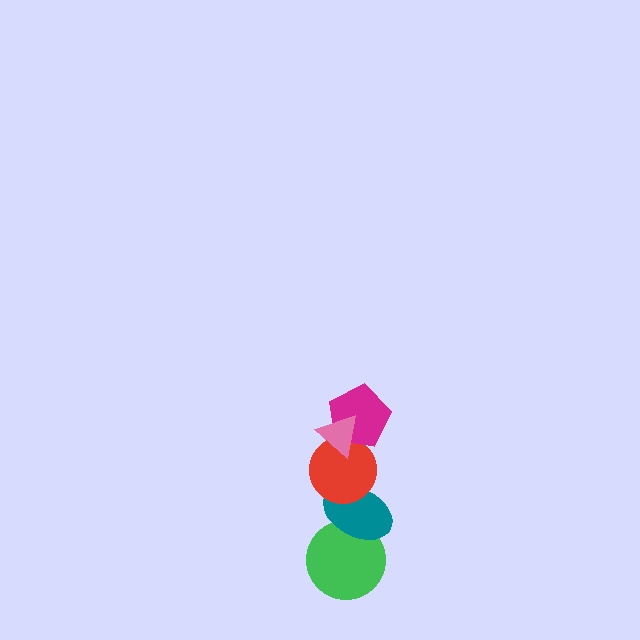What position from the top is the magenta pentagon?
The magenta pentagon is 2nd from the top.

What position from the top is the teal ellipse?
The teal ellipse is 4th from the top.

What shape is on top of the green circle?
The teal ellipse is on top of the green circle.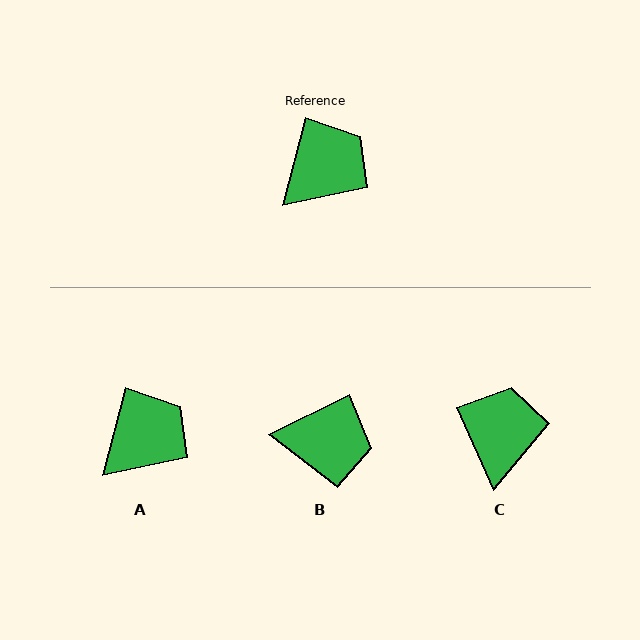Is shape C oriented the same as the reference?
No, it is off by about 39 degrees.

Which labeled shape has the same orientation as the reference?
A.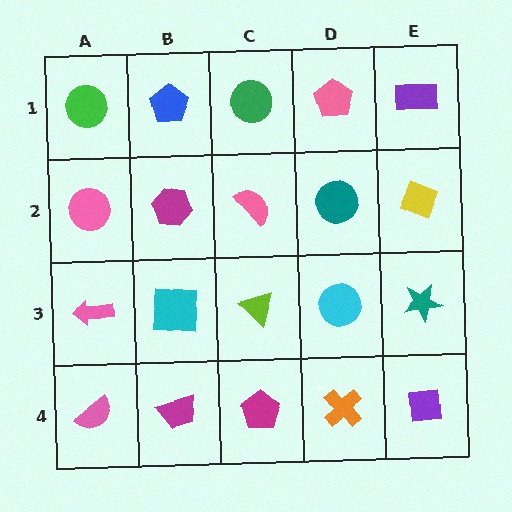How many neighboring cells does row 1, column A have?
2.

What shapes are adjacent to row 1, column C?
A pink semicircle (row 2, column C), a blue pentagon (row 1, column B), a pink pentagon (row 1, column D).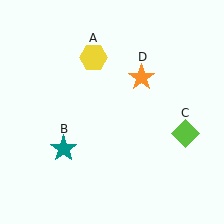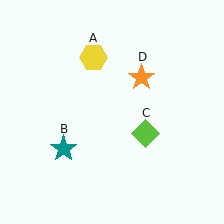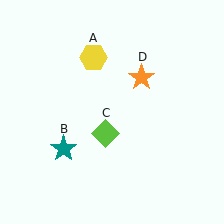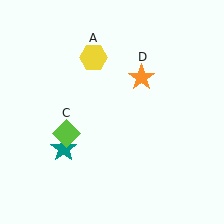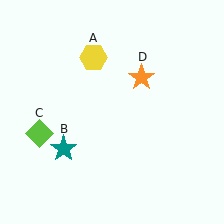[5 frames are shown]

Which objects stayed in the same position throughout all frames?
Yellow hexagon (object A) and teal star (object B) and orange star (object D) remained stationary.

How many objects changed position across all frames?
1 object changed position: lime diamond (object C).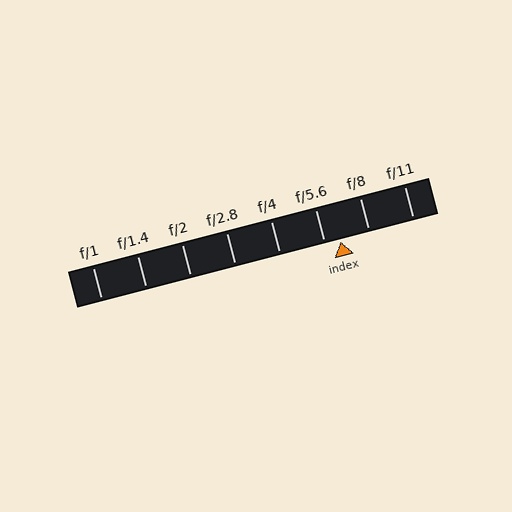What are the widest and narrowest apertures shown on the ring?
The widest aperture shown is f/1 and the narrowest is f/11.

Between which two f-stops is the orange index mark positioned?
The index mark is between f/5.6 and f/8.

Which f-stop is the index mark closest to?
The index mark is closest to f/5.6.